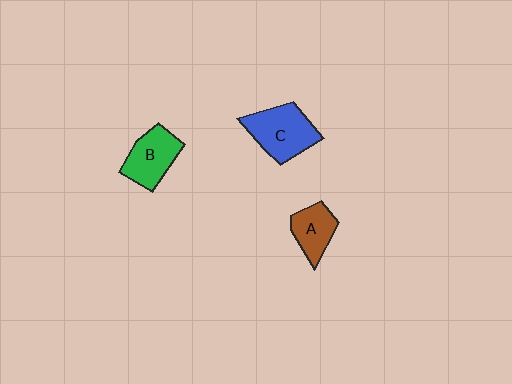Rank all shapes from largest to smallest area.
From largest to smallest: C (blue), B (green), A (brown).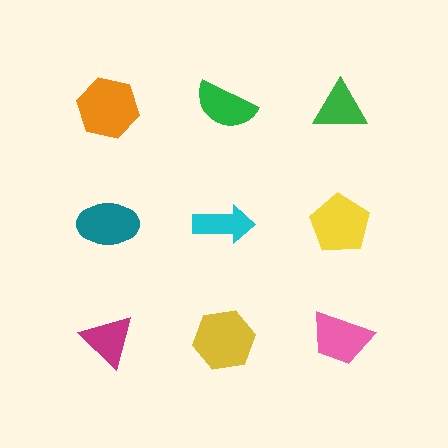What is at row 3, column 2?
A yellow hexagon.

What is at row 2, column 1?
A teal ellipse.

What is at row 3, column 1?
A magenta triangle.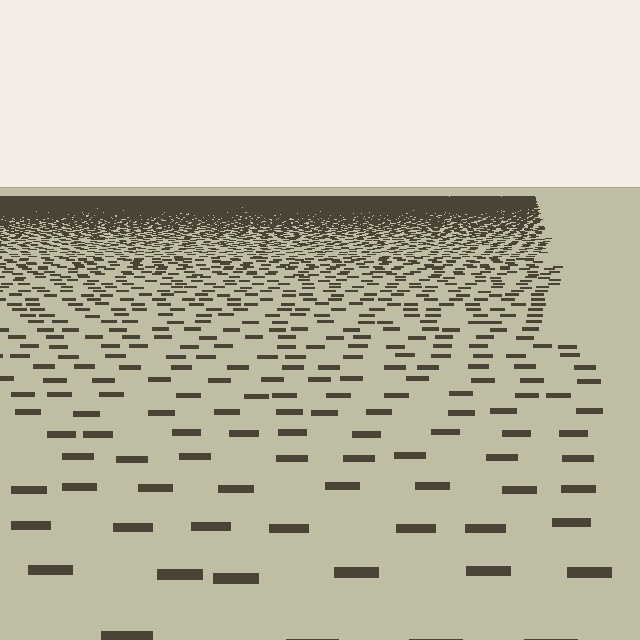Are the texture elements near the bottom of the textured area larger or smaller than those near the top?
Larger. Near the bottom, elements are closer to the viewer and appear at a bigger on-screen size.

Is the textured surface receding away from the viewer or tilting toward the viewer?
The surface is receding away from the viewer. Texture elements get smaller and denser toward the top.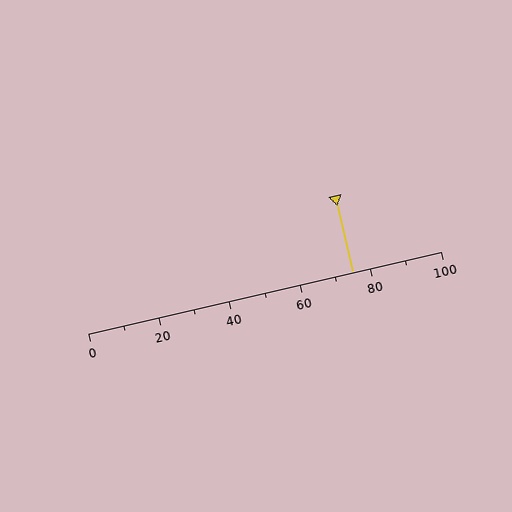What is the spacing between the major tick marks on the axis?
The major ticks are spaced 20 apart.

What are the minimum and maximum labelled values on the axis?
The axis runs from 0 to 100.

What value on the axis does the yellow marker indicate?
The marker indicates approximately 75.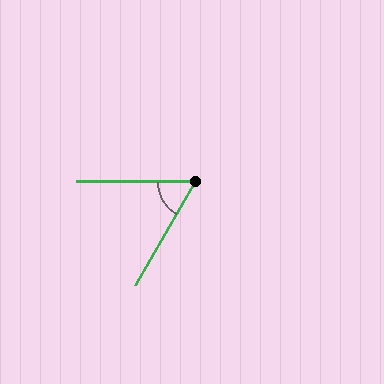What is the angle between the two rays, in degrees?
Approximately 60 degrees.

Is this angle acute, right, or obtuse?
It is acute.